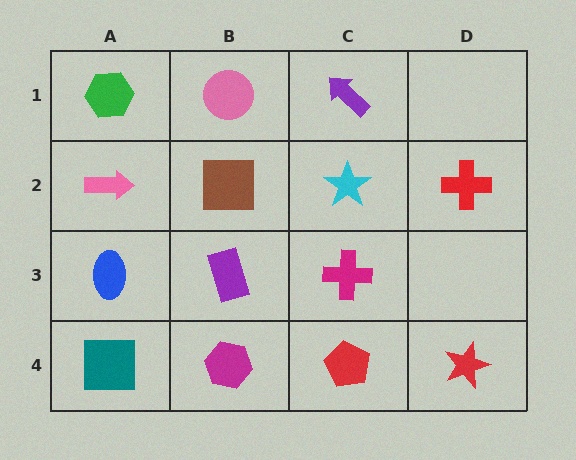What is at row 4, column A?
A teal square.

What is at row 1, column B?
A pink circle.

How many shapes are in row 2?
4 shapes.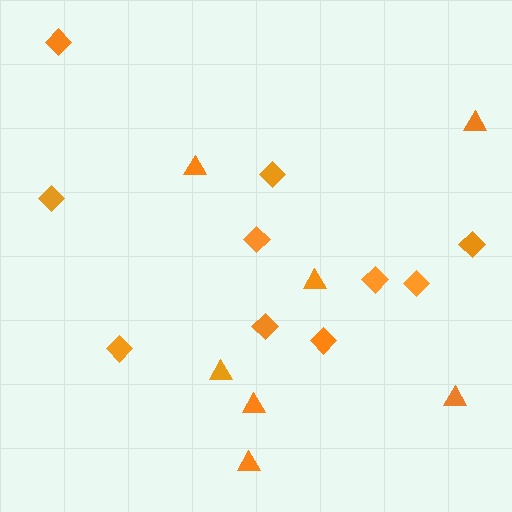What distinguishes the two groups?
There are 2 groups: one group of triangles (7) and one group of diamonds (10).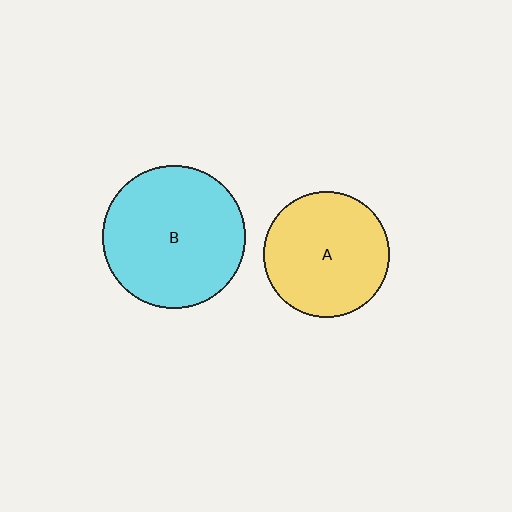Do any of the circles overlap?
No, none of the circles overlap.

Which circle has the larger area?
Circle B (cyan).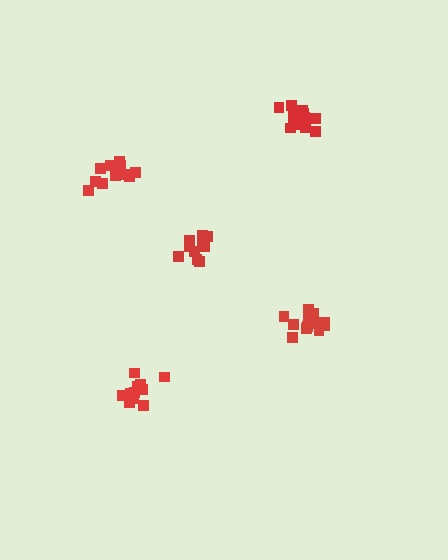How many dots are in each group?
Group 1: 11 dots, Group 2: 12 dots, Group 3: 17 dots, Group 4: 12 dots, Group 5: 14 dots (66 total).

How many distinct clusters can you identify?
There are 5 distinct clusters.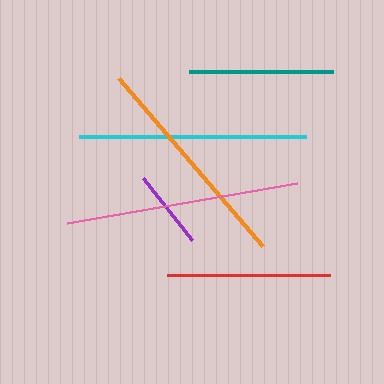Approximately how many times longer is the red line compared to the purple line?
The red line is approximately 2.1 times the length of the purple line.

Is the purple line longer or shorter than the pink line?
The pink line is longer than the purple line.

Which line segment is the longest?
The pink line is the longest at approximately 234 pixels.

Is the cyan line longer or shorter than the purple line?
The cyan line is longer than the purple line.